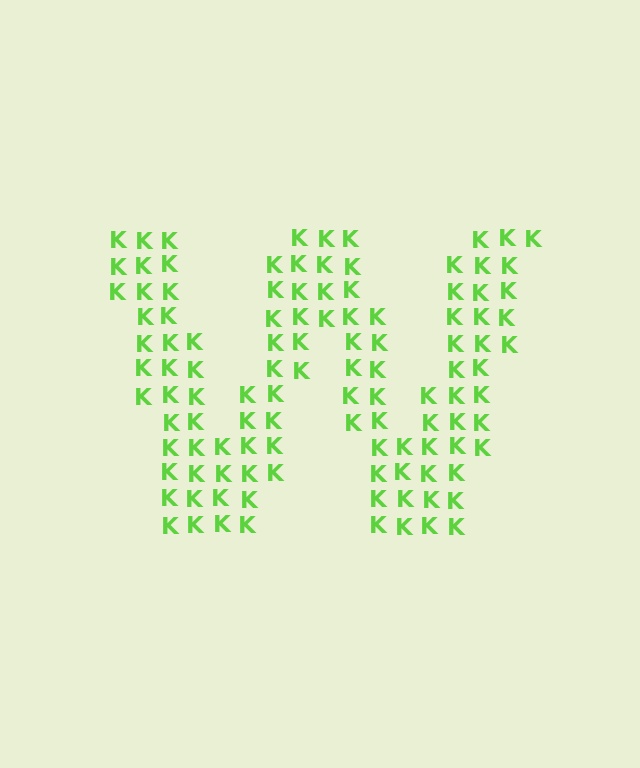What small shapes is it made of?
It is made of small letter K's.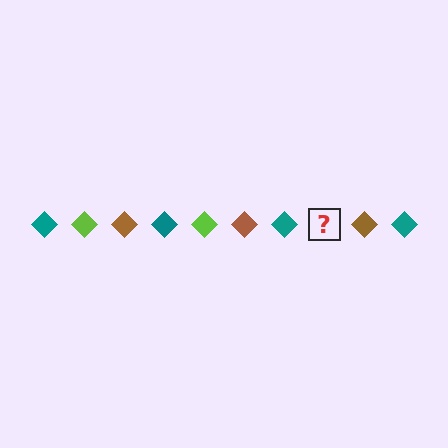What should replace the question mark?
The question mark should be replaced with a lime diamond.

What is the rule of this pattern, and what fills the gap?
The rule is that the pattern cycles through teal, lime, brown diamonds. The gap should be filled with a lime diamond.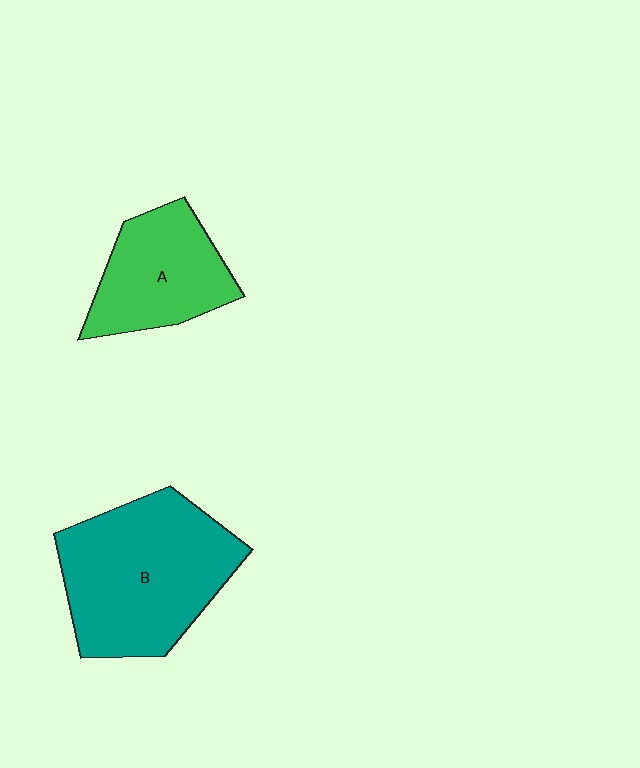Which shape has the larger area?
Shape B (teal).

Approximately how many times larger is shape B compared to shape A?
Approximately 1.7 times.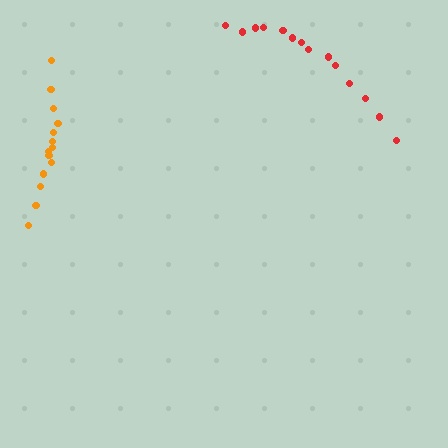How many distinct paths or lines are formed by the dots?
There are 2 distinct paths.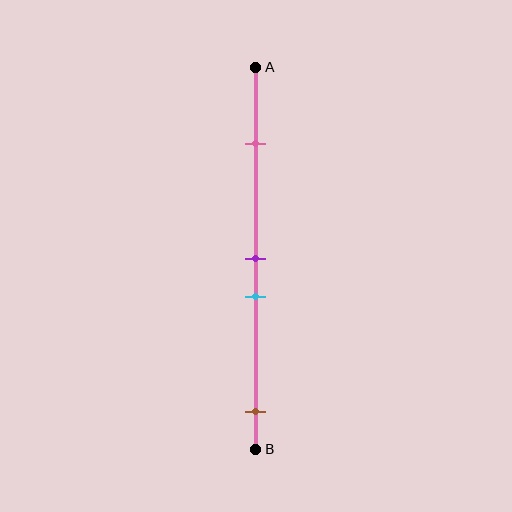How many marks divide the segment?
There are 4 marks dividing the segment.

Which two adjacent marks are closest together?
The purple and cyan marks are the closest adjacent pair.